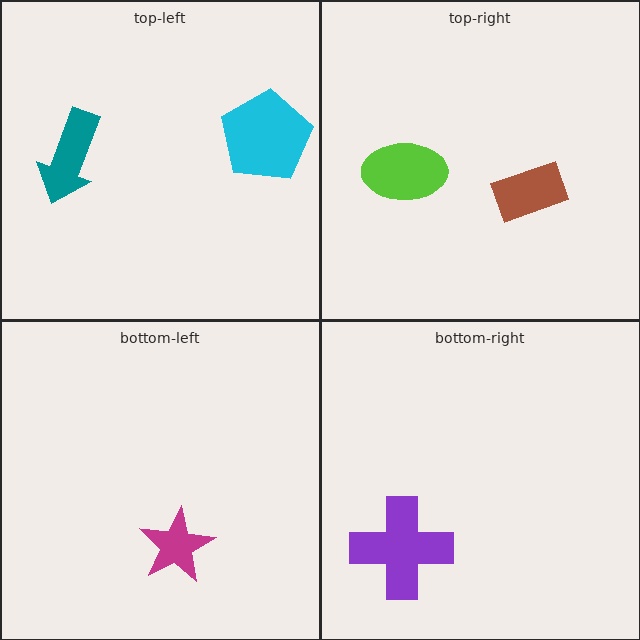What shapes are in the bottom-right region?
The purple cross.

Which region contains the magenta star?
The bottom-left region.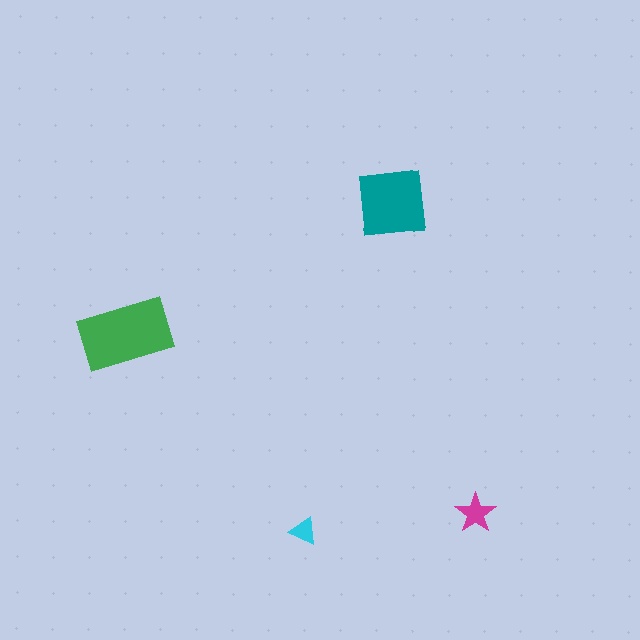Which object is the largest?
The green rectangle.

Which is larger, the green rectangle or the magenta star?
The green rectangle.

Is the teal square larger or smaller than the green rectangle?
Smaller.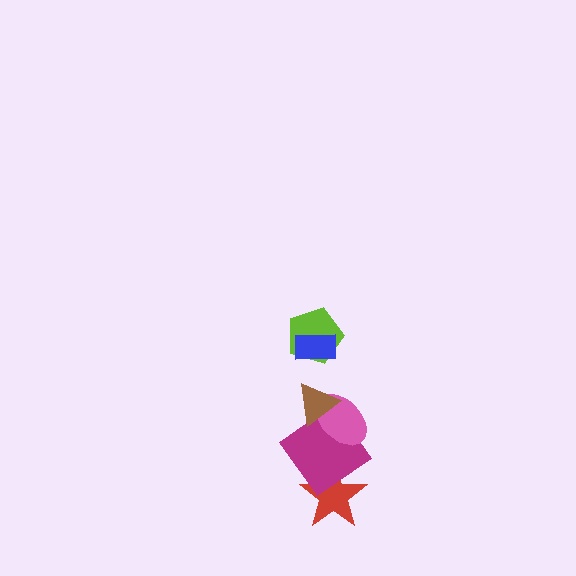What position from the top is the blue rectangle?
The blue rectangle is 1st from the top.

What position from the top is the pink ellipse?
The pink ellipse is 4th from the top.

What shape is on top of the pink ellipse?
The brown triangle is on top of the pink ellipse.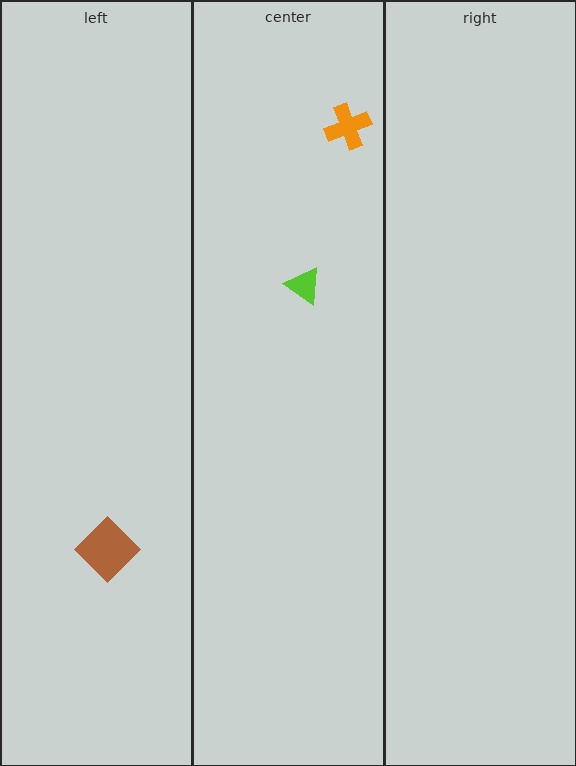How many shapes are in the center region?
2.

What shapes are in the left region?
The brown diamond.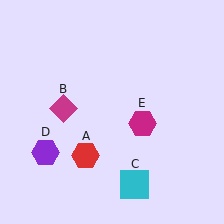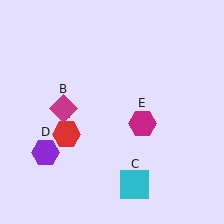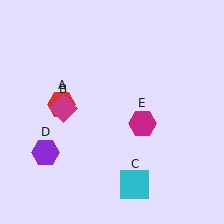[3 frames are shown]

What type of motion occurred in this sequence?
The red hexagon (object A) rotated clockwise around the center of the scene.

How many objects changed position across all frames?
1 object changed position: red hexagon (object A).